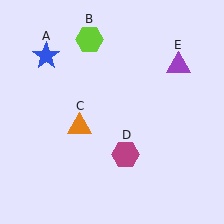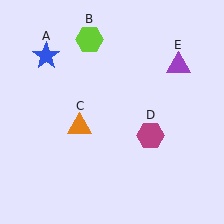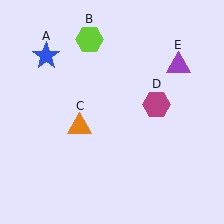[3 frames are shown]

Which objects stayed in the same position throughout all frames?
Blue star (object A) and lime hexagon (object B) and orange triangle (object C) and purple triangle (object E) remained stationary.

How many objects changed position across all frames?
1 object changed position: magenta hexagon (object D).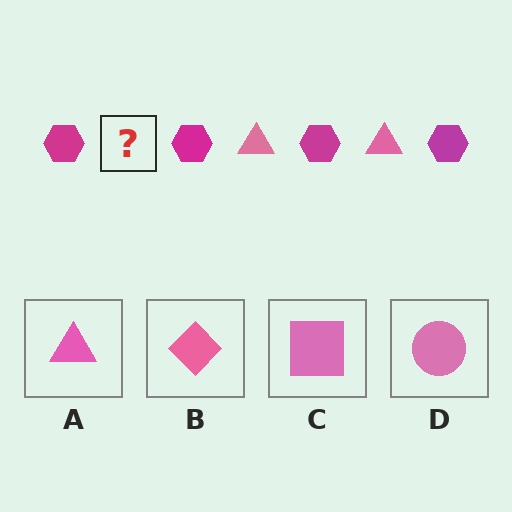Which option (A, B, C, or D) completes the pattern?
A.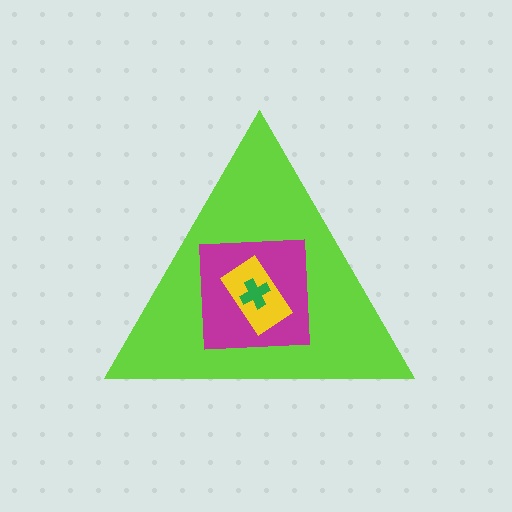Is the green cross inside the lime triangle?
Yes.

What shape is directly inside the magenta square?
The yellow rectangle.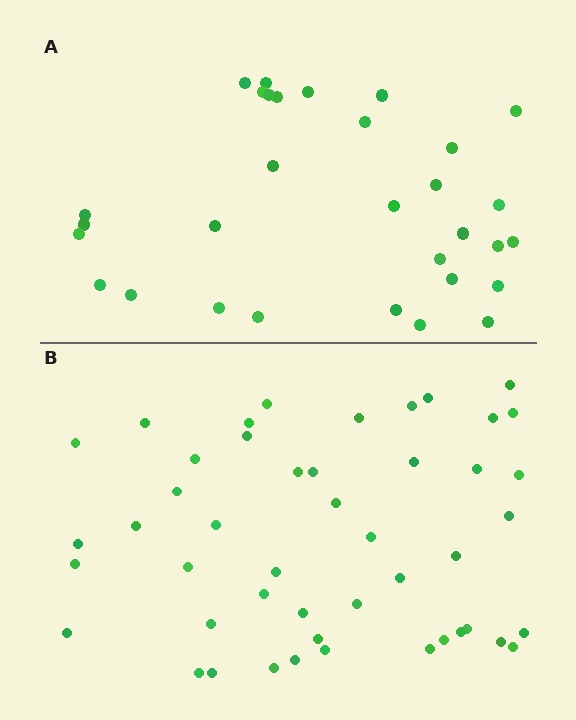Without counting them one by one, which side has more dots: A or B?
Region B (the bottom region) has more dots.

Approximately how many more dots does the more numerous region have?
Region B has approximately 15 more dots than region A.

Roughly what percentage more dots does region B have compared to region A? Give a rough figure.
About 50% more.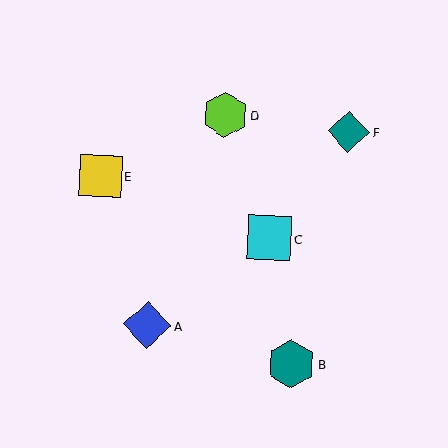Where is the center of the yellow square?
The center of the yellow square is at (101, 176).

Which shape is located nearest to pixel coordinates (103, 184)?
The yellow square (labeled E) at (101, 176) is nearest to that location.